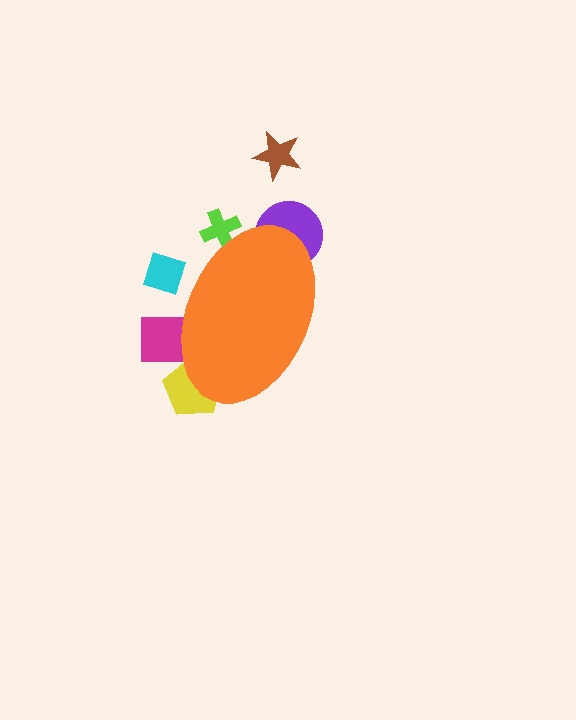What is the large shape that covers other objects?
An orange ellipse.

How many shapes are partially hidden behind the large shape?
5 shapes are partially hidden.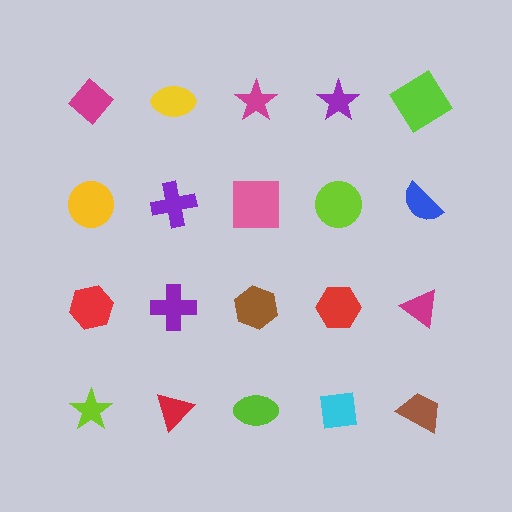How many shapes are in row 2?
5 shapes.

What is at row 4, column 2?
A red triangle.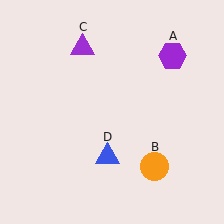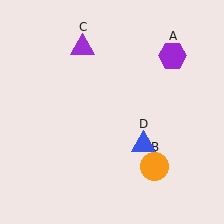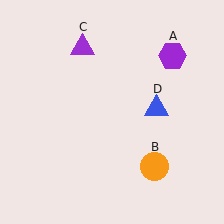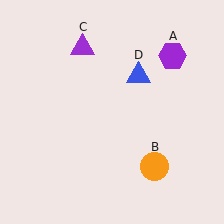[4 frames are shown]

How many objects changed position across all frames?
1 object changed position: blue triangle (object D).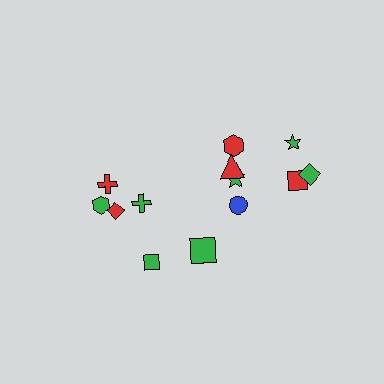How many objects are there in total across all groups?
There are 13 objects.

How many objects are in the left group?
There are 5 objects.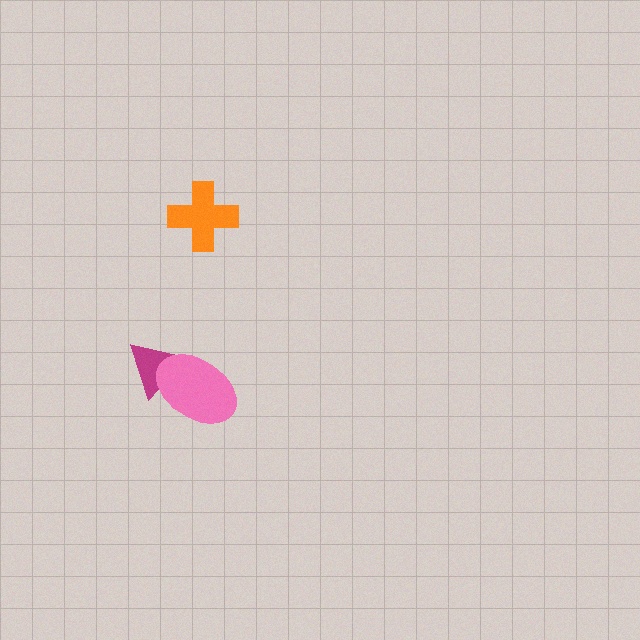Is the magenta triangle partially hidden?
Yes, it is partially covered by another shape.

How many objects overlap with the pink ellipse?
1 object overlaps with the pink ellipse.